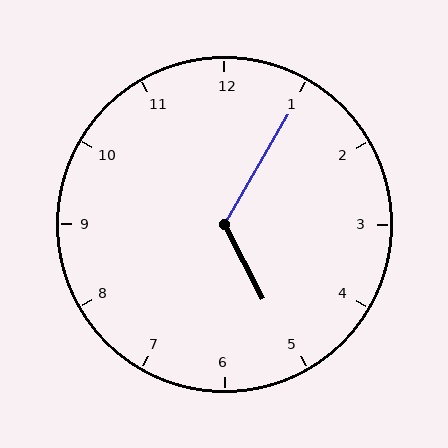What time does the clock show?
5:05.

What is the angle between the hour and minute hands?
Approximately 122 degrees.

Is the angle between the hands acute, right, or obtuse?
It is obtuse.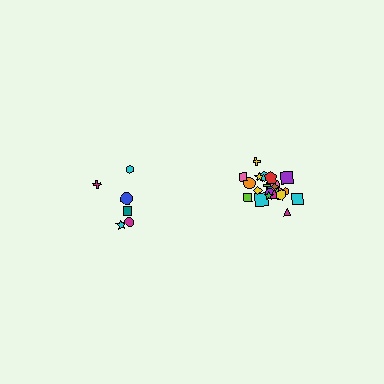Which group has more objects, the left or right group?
The right group.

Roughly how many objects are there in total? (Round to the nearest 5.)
Roughly 30 objects in total.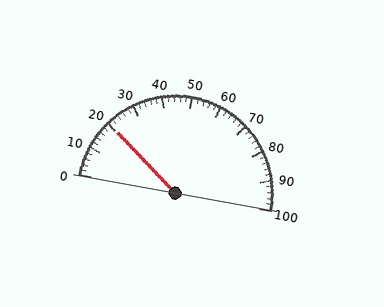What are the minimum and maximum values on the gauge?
The gauge ranges from 0 to 100.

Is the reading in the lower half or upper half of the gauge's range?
The reading is in the lower half of the range (0 to 100).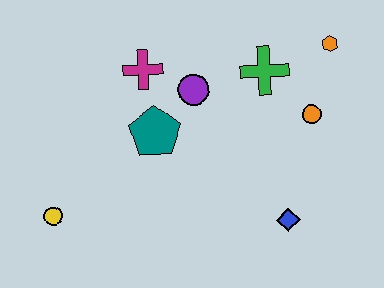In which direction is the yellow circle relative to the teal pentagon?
The yellow circle is to the left of the teal pentagon.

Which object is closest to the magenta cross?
The purple circle is closest to the magenta cross.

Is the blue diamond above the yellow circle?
No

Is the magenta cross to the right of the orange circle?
No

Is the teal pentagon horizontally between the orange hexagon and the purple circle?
No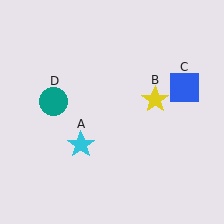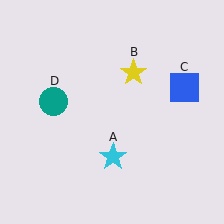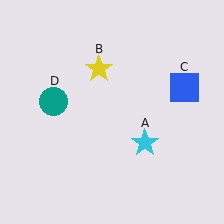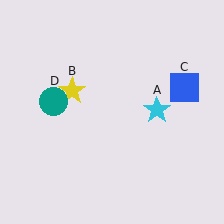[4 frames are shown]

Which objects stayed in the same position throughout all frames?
Blue square (object C) and teal circle (object D) remained stationary.